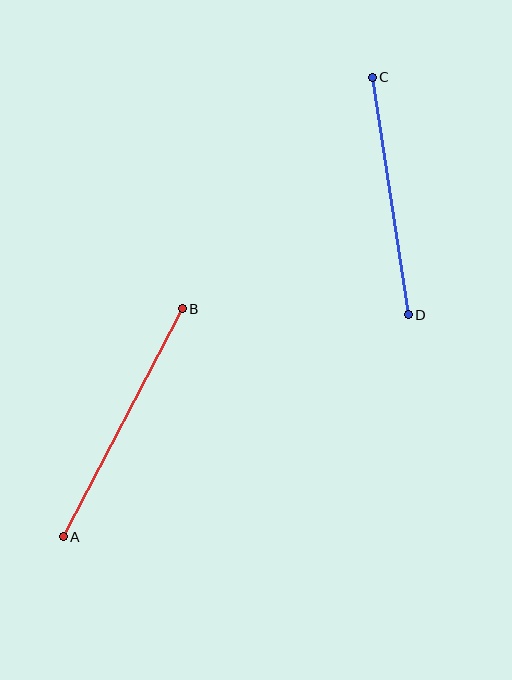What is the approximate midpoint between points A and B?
The midpoint is at approximately (123, 423) pixels.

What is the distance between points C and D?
The distance is approximately 240 pixels.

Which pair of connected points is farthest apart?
Points A and B are farthest apart.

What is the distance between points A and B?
The distance is approximately 258 pixels.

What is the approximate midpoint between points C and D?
The midpoint is at approximately (390, 196) pixels.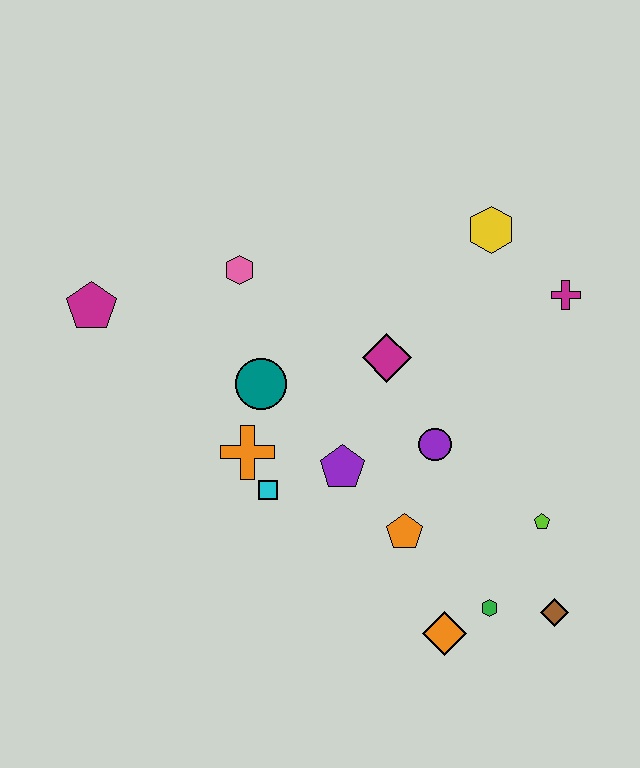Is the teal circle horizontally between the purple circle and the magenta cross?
No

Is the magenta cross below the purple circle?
No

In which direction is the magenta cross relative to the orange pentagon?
The magenta cross is above the orange pentagon.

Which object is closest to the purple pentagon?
The cyan square is closest to the purple pentagon.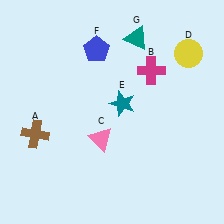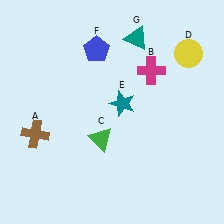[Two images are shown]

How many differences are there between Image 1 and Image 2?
There is 1 difference between the two images.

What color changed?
The triangle (C) changed from pink in Image 1 to green in Image 2.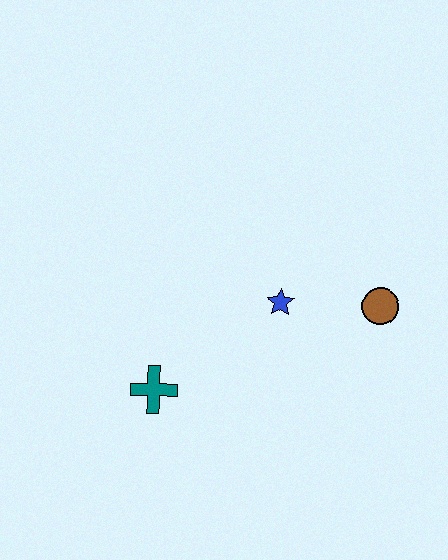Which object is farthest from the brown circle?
The teal cross is farthest from the brown circle.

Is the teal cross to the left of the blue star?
Yes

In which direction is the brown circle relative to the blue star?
The brown circle is to the right of the blue star.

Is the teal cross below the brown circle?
Yes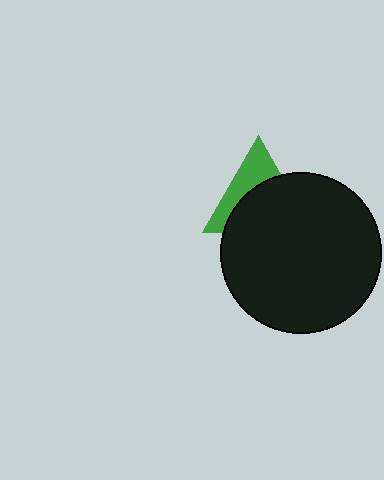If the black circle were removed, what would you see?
You would see the complete green triangle.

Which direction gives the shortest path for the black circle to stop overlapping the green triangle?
Moving down gives the shortest separation.